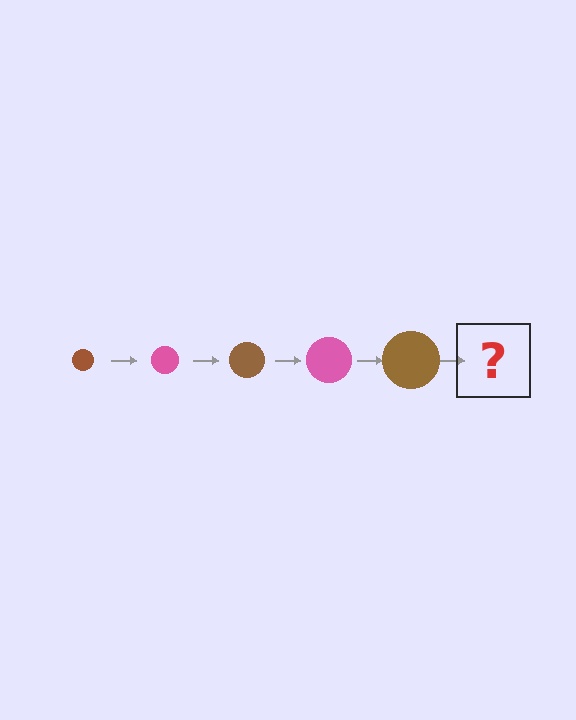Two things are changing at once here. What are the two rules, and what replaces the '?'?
The two rules are that the circle grows larger each step and the color cycles through brown and pink. The '?' should be a pink circle, larger than the previous one.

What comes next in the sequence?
The next element should be a pink circle, larger than the previous one.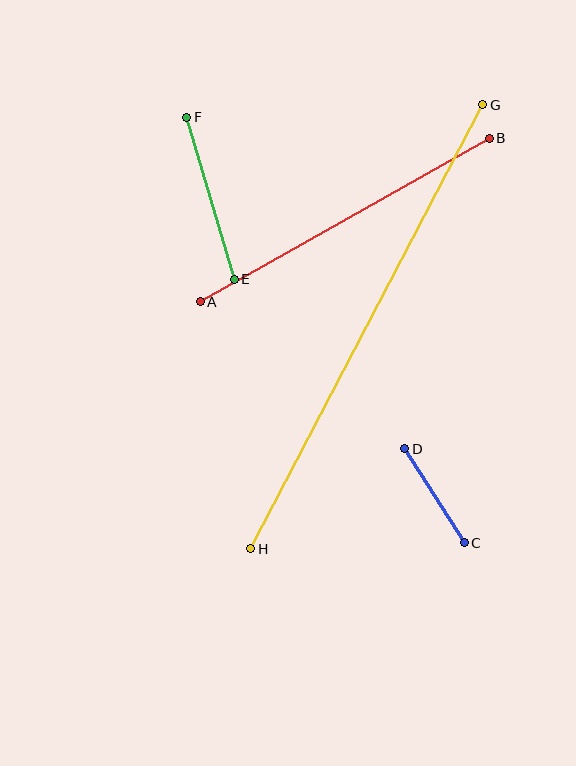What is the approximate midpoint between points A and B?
The midpoint is at approximately (345, 220) pixels.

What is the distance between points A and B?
The distance is approximately 332 pixels.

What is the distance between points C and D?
The distance is approximately 111 pixels.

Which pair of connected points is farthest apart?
Points G and H are farthest apart.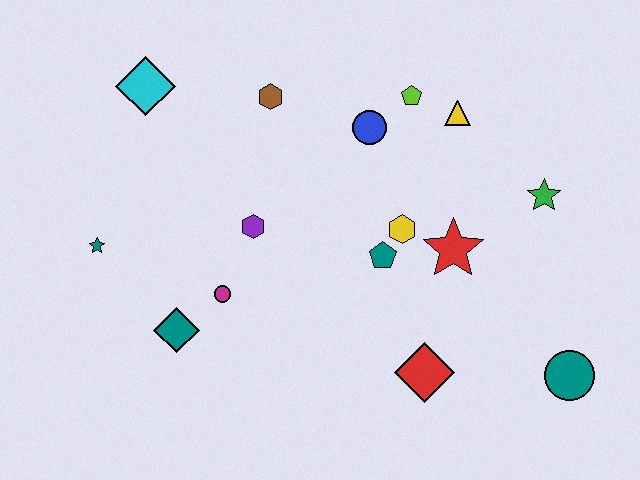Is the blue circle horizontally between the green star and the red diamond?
No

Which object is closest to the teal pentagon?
The yellow hexagon is closest to the teal pentagon.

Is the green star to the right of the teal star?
Yes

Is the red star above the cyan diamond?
No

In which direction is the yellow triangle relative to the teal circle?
The yellow triangle is above the teal circle.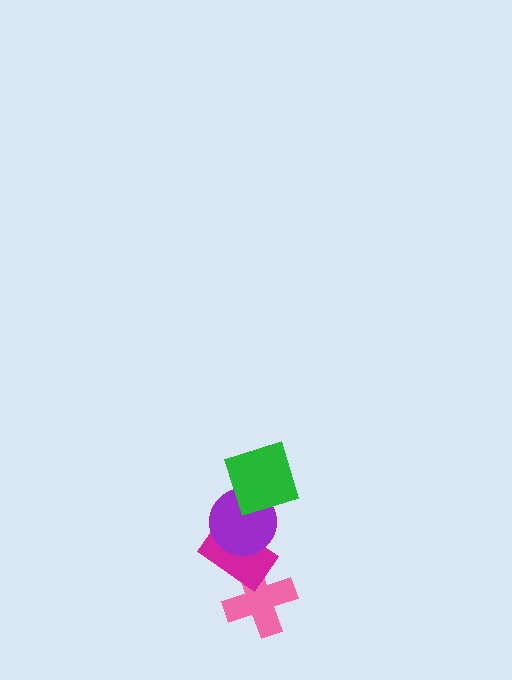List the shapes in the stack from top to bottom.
From top to bottom: the green square, the purple circle, the magenta rectangle, the pink cross.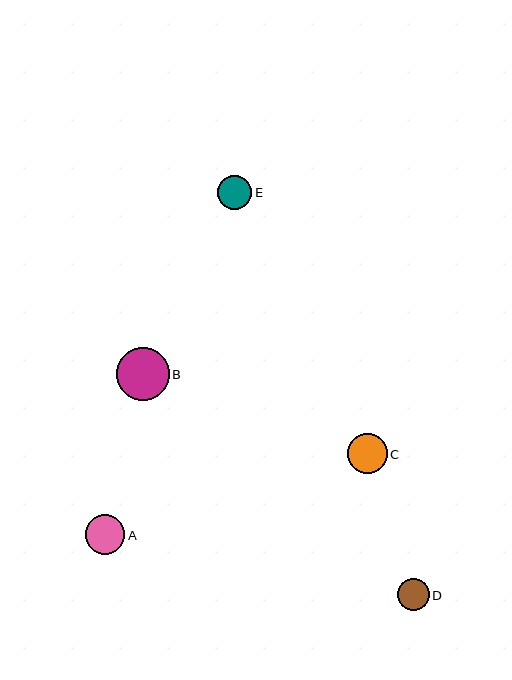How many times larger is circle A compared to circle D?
Circle A is approximately 1.2 times the size of circle D.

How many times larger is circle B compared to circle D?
Circle B is approximately 1.7 times the size of circle D.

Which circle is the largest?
Circle B is the largest with a size of approximately 53 pixels.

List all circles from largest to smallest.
From largest to smallest: B, A, C, E, D.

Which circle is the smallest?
Circle D is the smallest with a size of approximately 32 pixels.